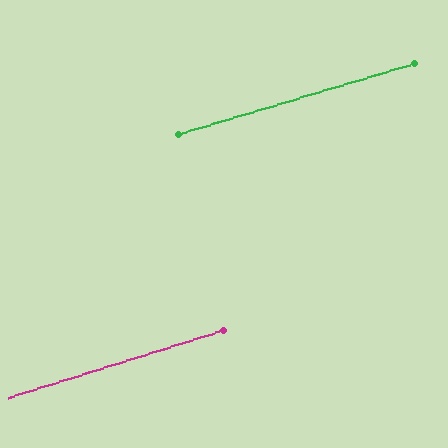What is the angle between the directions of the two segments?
Approximately 1 degree.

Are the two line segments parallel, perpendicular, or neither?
Parallel — their directions differ by only 0.6°.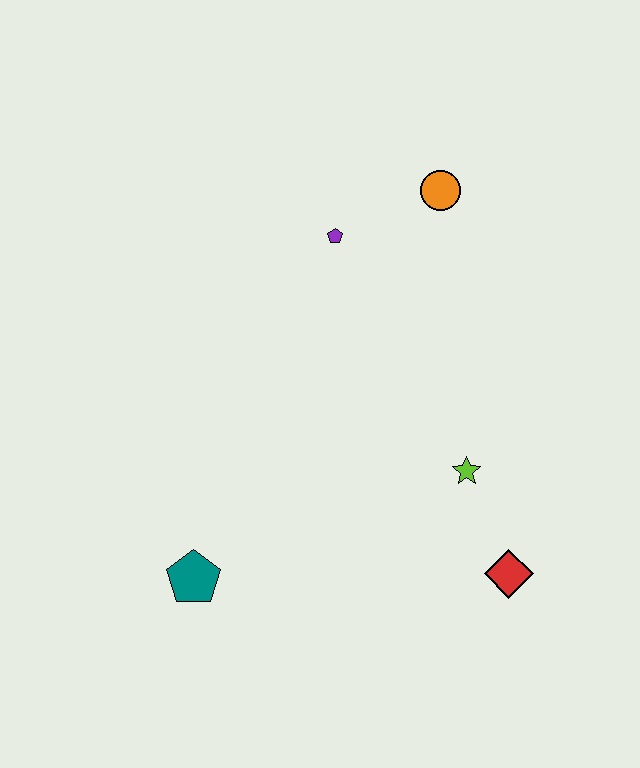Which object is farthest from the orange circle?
The teal pentagon is farthest from the orange circle.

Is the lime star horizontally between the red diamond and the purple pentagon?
Yes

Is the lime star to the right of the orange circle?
Yes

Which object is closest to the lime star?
The red diamond is closest to the lime star.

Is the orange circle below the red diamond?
No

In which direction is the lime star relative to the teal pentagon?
The lime star is to the right of the teal pentagon.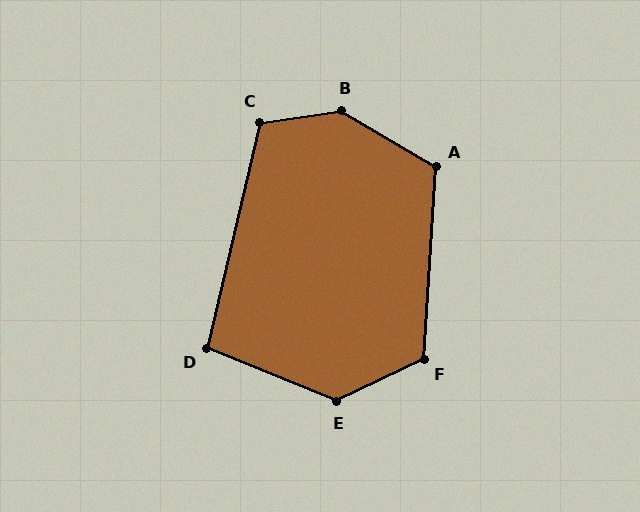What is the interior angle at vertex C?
Approximately 111 degrees (obtuse).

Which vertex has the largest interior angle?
B, at approximately 141 degrees.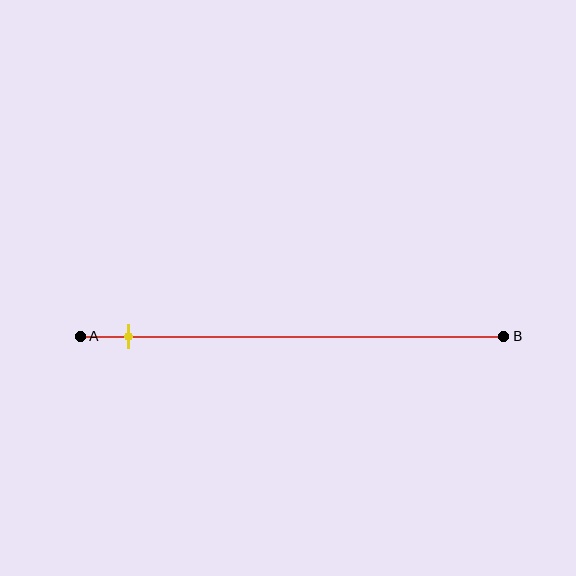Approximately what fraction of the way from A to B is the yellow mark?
The yellow mark is approximately 10% of the way from A to B.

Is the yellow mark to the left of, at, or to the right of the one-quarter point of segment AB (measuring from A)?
The yellow mark is to the left of the one-quarter point of segment AB.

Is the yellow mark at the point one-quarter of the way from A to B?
No, the mark is at about 10% from A, not at the 25% one-quarter point.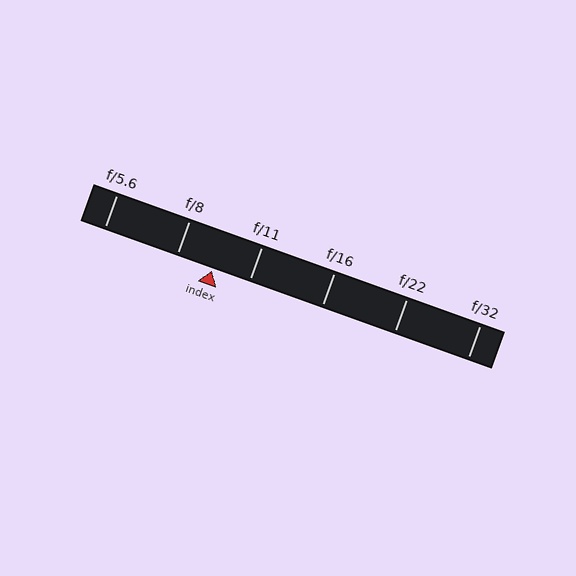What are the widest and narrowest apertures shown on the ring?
The widest aperture shown is f/5.6 and the narrowest is f/32.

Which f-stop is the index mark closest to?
The index mark is closest to f/8.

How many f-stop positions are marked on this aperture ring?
There are 6 f-stop positions marked.